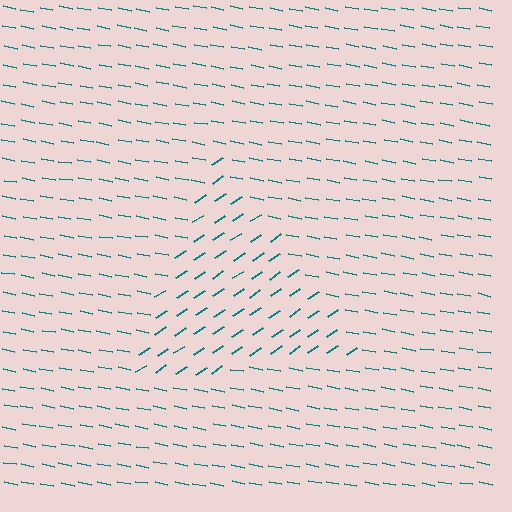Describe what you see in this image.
The image is filled with small teal line segments. A triangle region in the image has lines oriented differently from the surrounding lines, creating a visible texture boundary.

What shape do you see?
I see a triangle.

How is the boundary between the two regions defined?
The boundary is defined purely by a change in line orientation (approximately 45 degrees difference). All lines are the same color and thickness.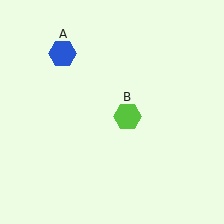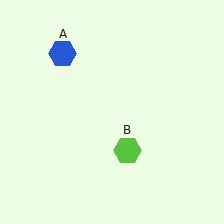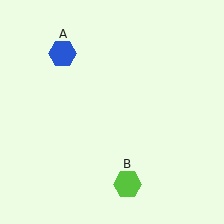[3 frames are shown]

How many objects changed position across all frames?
1 object changed position: lime hexagon (object B).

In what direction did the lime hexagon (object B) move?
The lime hexagon (object B) moved down.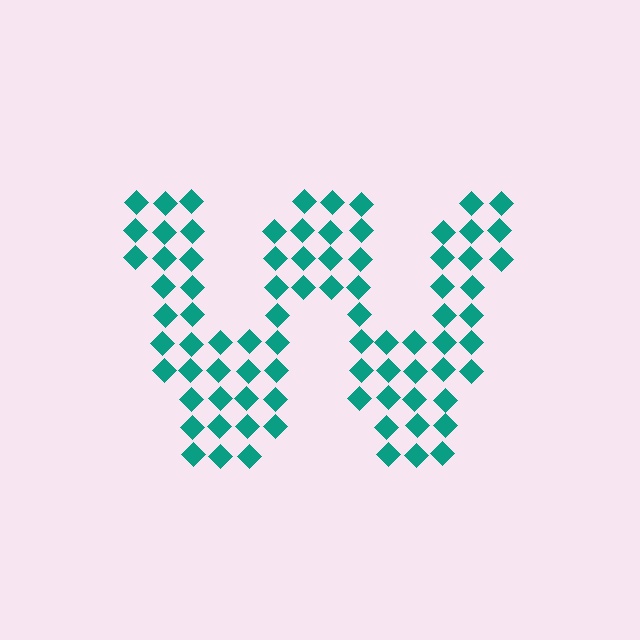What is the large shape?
The large shape is the letter W.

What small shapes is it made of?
It is made of small diamonds.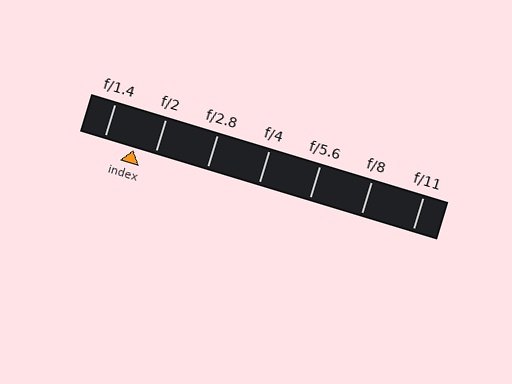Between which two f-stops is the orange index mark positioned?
The index mark is between f/1.4 and f/2.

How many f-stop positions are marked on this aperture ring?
There are 7 f-stop positions marked.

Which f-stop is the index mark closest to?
The index mark is closest to f/2.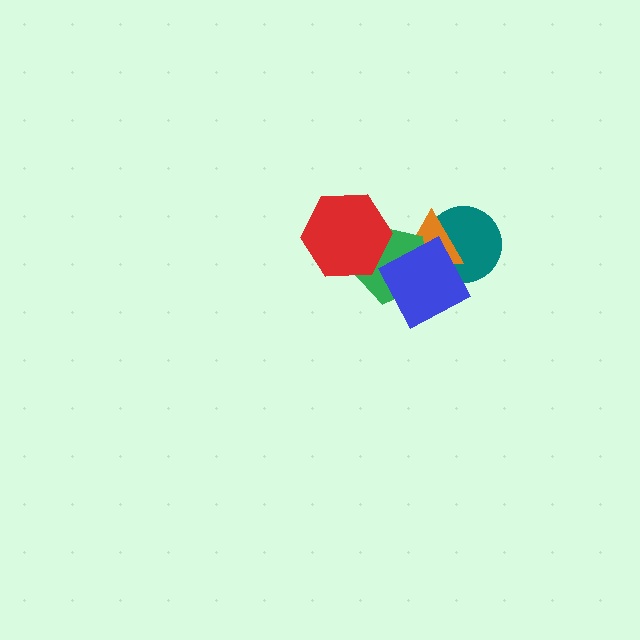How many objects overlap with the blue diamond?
3 objects overlap with the blue diamond.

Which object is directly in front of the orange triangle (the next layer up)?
The green pentagon is directly in front of the orange triangle.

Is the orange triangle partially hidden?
Yes, it is partially covered by another shape.